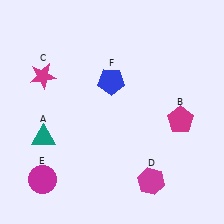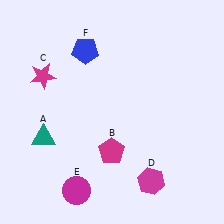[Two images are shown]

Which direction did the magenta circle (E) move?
The magenta circle (E) moved right.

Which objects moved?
The objects that moved are: the magenta pentagon (B), the magenta circle (E), the blue pentagon (F).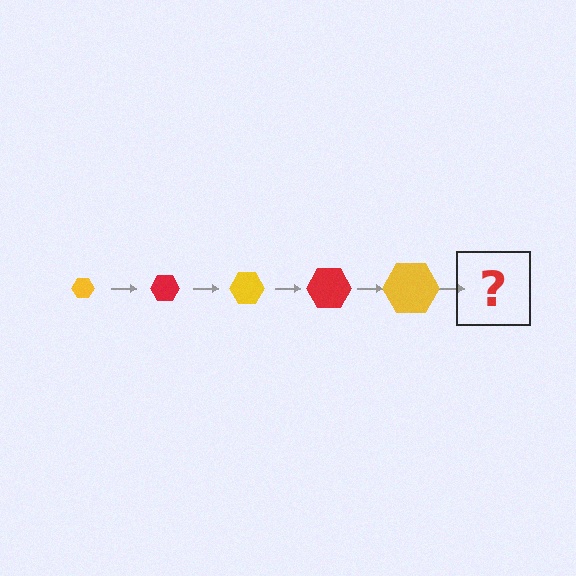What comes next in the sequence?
The next element should be a red hexagon, larger than the previous one.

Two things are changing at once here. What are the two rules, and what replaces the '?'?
The two rules are that the hexagon grows larger each step and the color cycles through yellow and red. The '?' should be a red hexagon, larger than the previous one.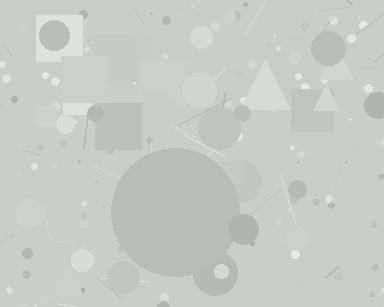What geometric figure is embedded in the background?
A circle is embedded in the background.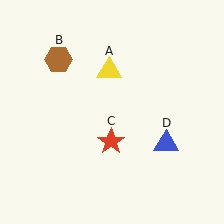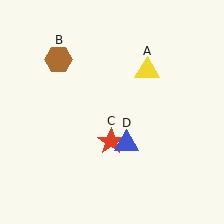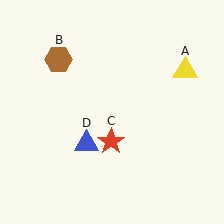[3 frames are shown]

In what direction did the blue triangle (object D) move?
The blue triangle (object D) moved left.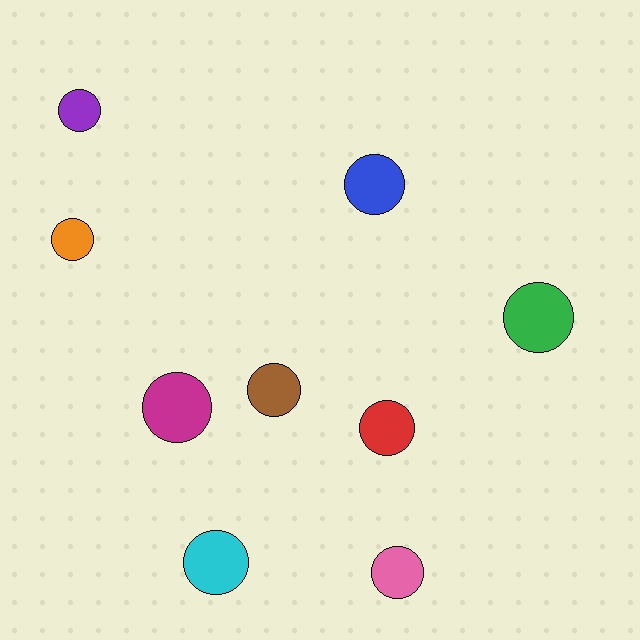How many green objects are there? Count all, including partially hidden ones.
There is 1 green object.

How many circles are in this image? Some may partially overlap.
There are 9 circles.